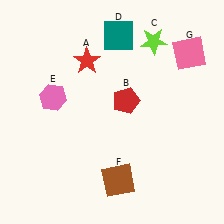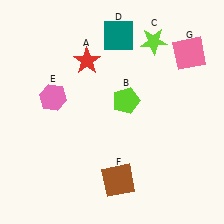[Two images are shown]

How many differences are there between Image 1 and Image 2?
There is 1 difference between the two images.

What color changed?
The pentagon (B) changed from red in Image 1 to lime in Image 2.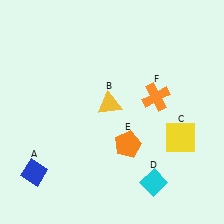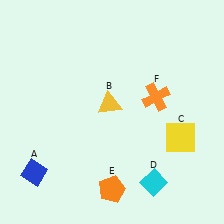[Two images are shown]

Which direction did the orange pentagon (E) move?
The orange pentagon (E) moved down.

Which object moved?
The orange pentagon (E) moved down.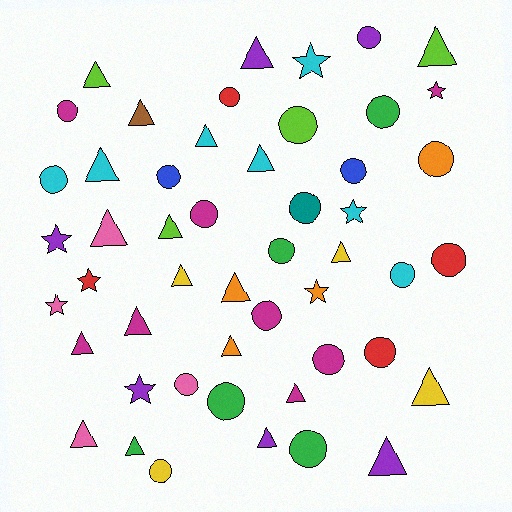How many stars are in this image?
There are 8 stars.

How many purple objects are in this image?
There are 6 purple objects.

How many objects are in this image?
There are 50 objects.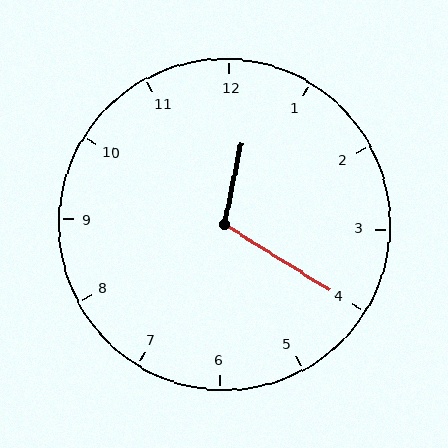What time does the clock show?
12:20.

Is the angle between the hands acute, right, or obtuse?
It is obtuse.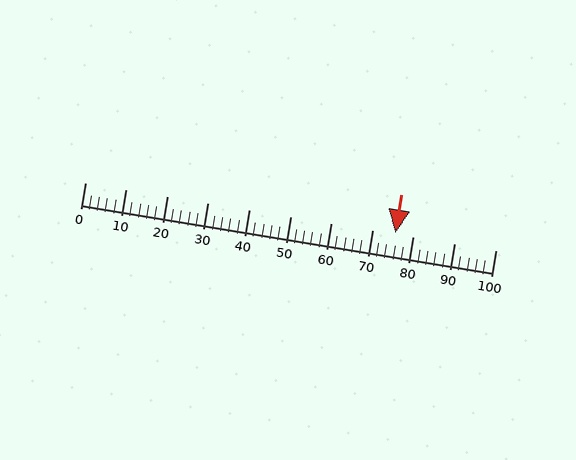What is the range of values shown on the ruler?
The ruler shows values from 0 to 100.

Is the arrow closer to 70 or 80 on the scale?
The arrow is closer to 80.